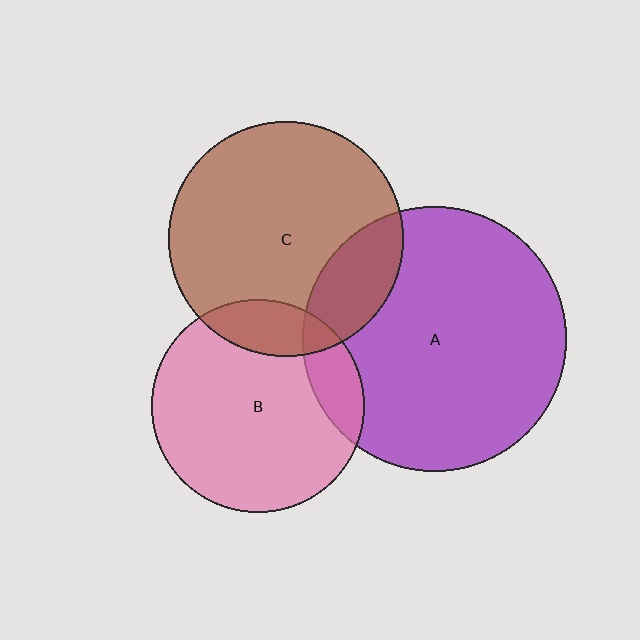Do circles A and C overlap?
Yes.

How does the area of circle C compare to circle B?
Approximately 1.2 times.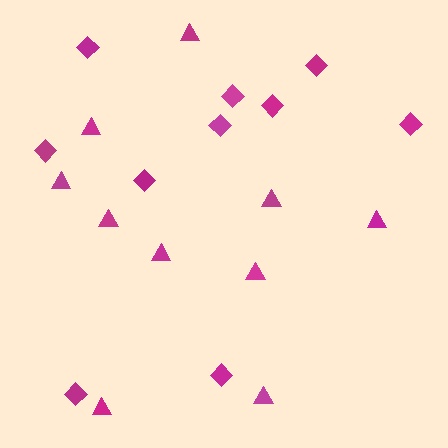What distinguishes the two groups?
There are 2 groups: one group of triangles (10) and one group of diamonds (10).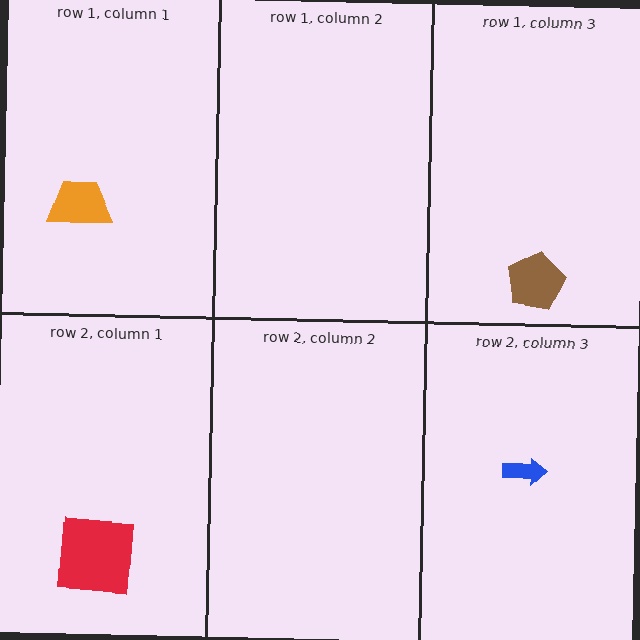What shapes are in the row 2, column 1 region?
The red square.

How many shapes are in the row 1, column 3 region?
1.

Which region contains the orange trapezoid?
The row 1, column 1 region.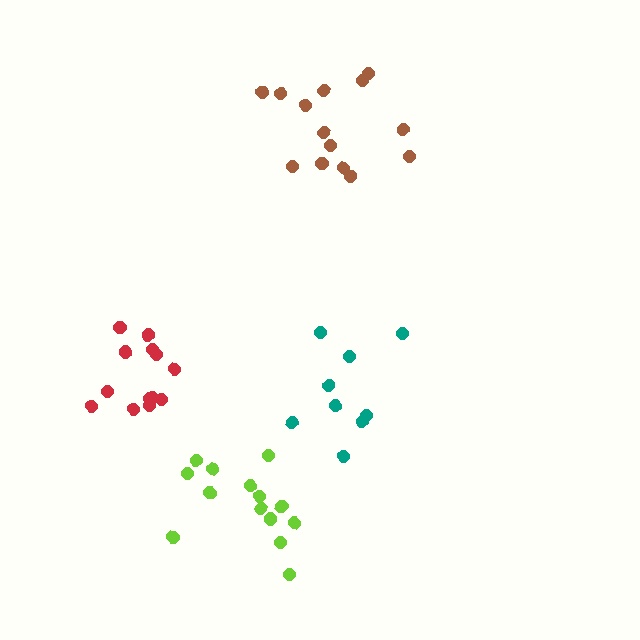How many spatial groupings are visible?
There are 4 spatial groupings.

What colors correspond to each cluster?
The clusters are colored: brown, red, lime, teal.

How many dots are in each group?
Group 1: 14 dots, Group 2: 13 dots, Group 3: 14 dots, Group 4: 9 dots (50 total).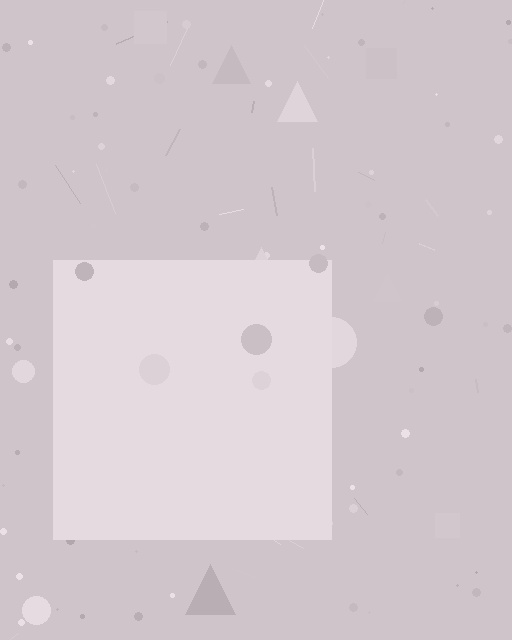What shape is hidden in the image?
A square is hidden in the image.